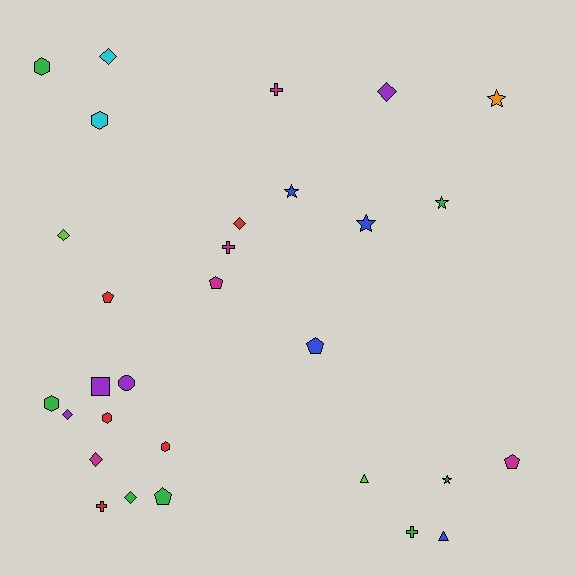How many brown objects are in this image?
There are no brown objects.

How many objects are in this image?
There are 30 objects.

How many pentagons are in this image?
There are 5 pentagons.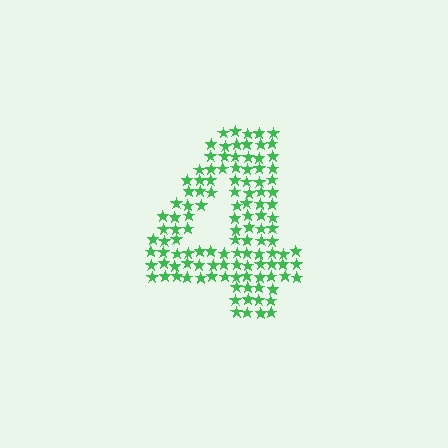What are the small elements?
The small elements are stars.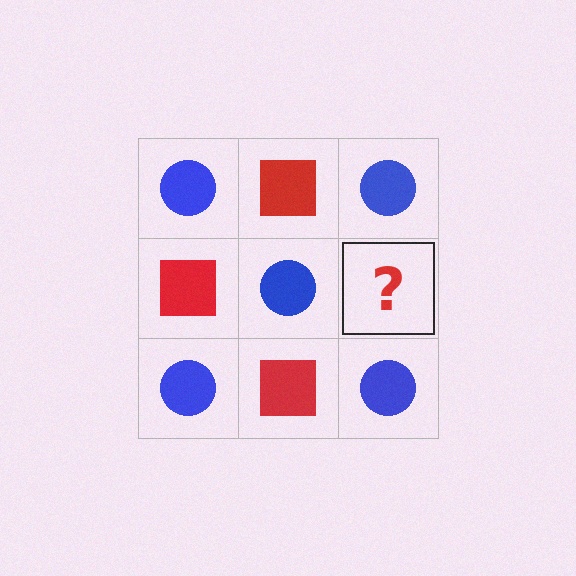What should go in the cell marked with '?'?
The missing cell should contain a red square.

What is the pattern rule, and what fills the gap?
The rule is that it alternates blue circle and red square in a checkerboard pattern. The gap should be filled with a red square.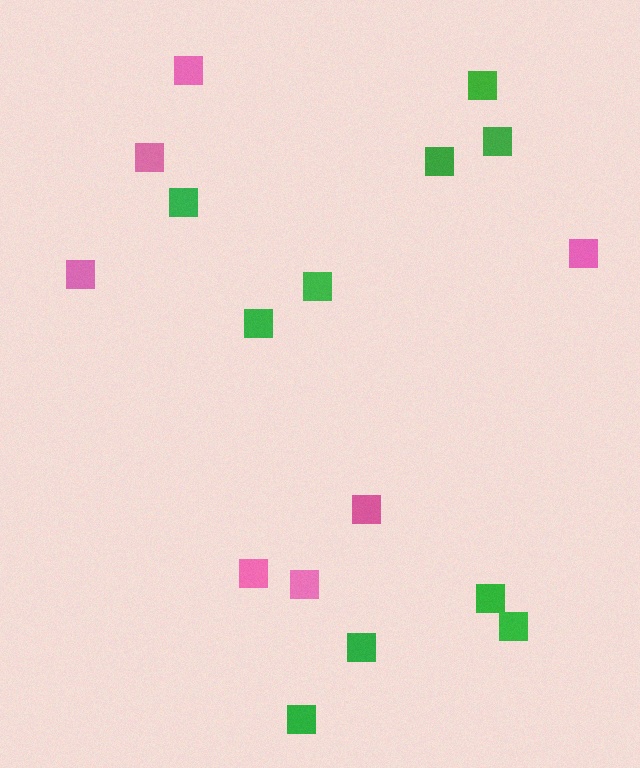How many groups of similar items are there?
There are 2 groups: one group of green squares (10) and one group of pink squares (7).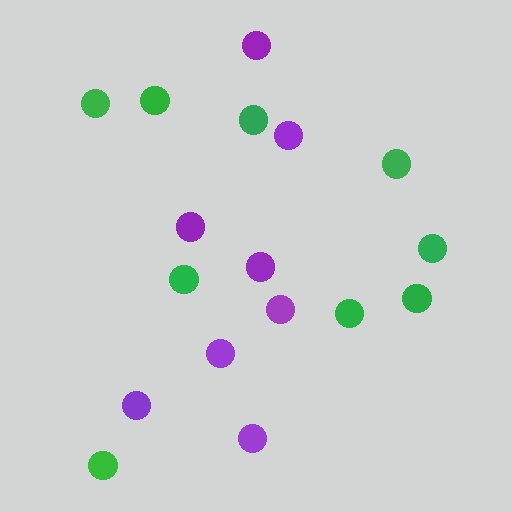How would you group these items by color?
There are 2 groups: one group of purple circles (8) and one group of green circles (9).